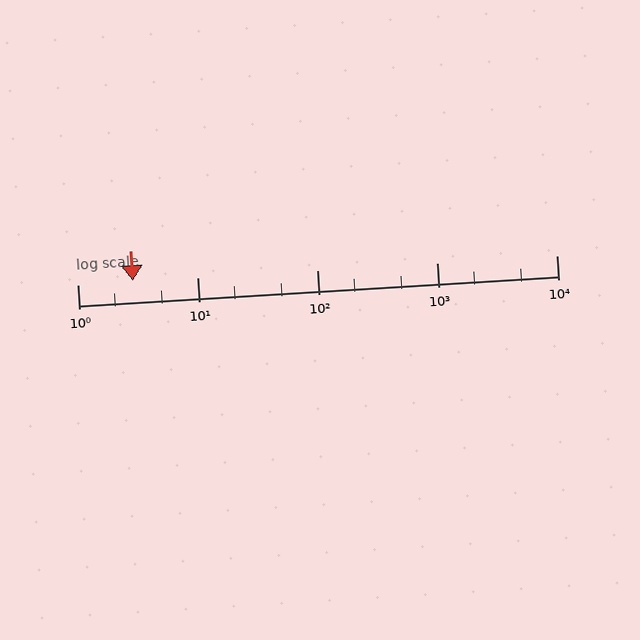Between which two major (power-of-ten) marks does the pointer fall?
The pointer is between 1 and 10.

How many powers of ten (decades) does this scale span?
The scale spans 4 decades, from 1 to 10000.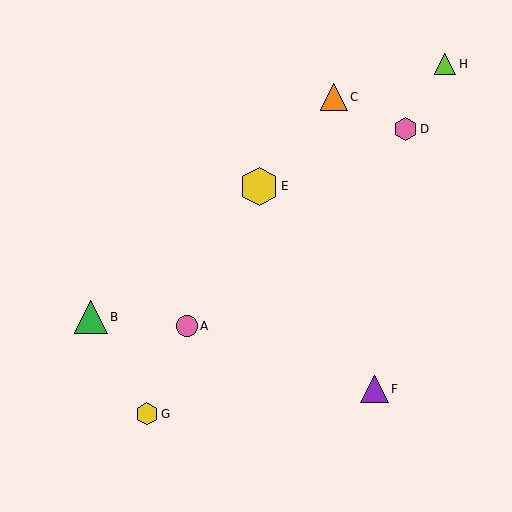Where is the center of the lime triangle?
The center of the lime triangle is at (445, 64).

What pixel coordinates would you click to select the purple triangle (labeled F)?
Click at (374, 389) to select the purple triangle F.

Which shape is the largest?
The yellow hexagon (labeled E) is the largest.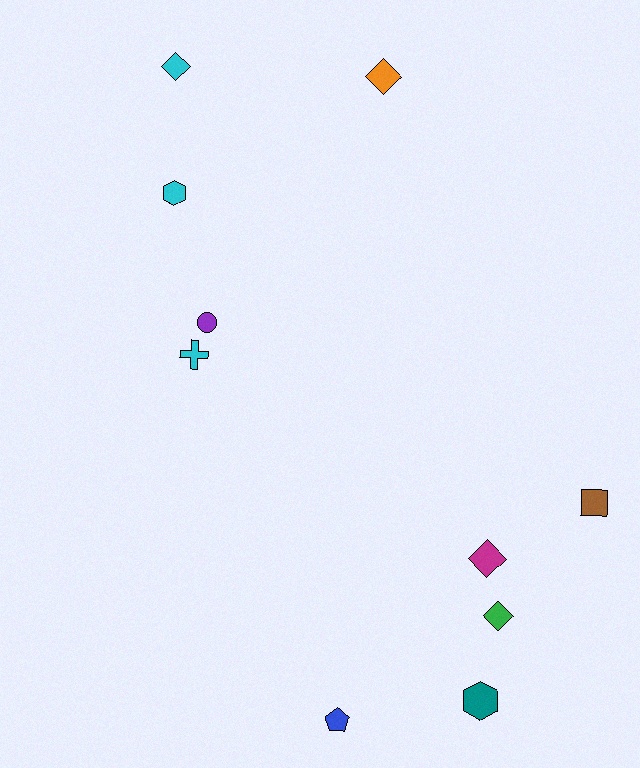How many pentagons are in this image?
There is 1 pentagon.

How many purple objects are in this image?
There is 1 purple object.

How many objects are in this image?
There are 10 objects.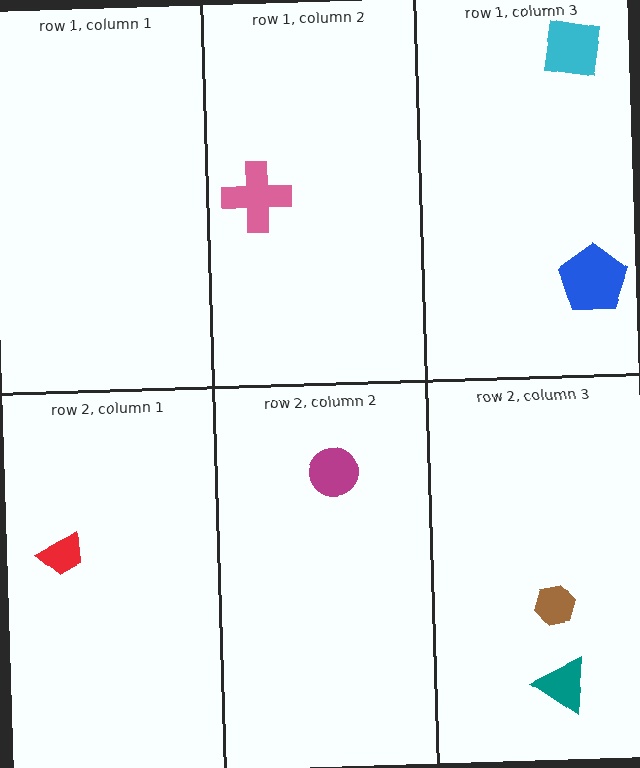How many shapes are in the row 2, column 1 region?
1.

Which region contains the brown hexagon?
The row 2, column 3 region.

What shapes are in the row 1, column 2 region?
The pink cross.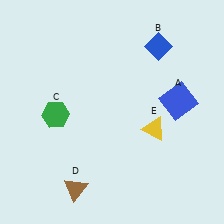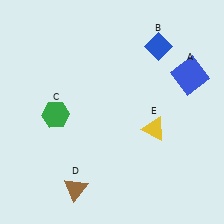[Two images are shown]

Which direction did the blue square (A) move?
The blue square (A) moved up.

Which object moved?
The blue square (A) moved up.